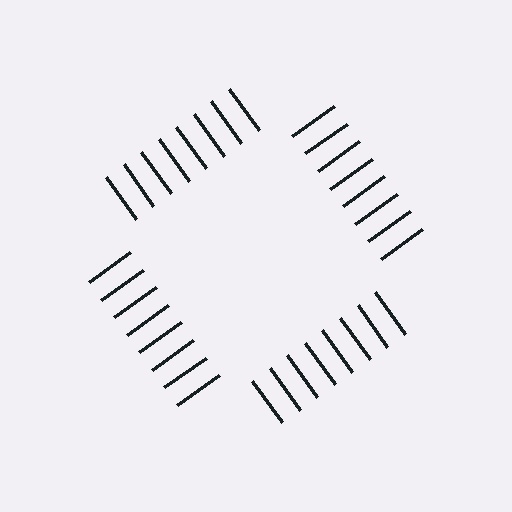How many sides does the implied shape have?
4 sides — the line-ends trace a square.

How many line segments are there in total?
32 — 8 along each of the 4 edges.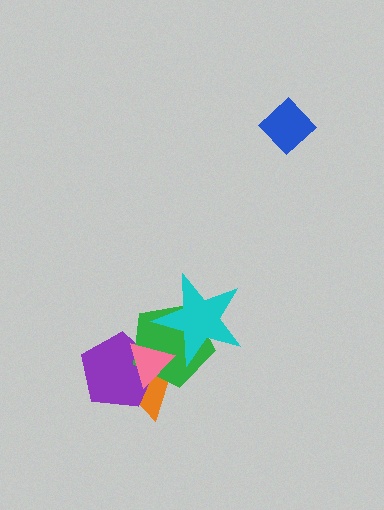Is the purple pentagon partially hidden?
Yes, it is partially covered by another shape.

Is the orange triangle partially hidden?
Yes, it is partially covered by another shape.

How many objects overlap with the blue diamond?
0 objects overlap with the blue diamond.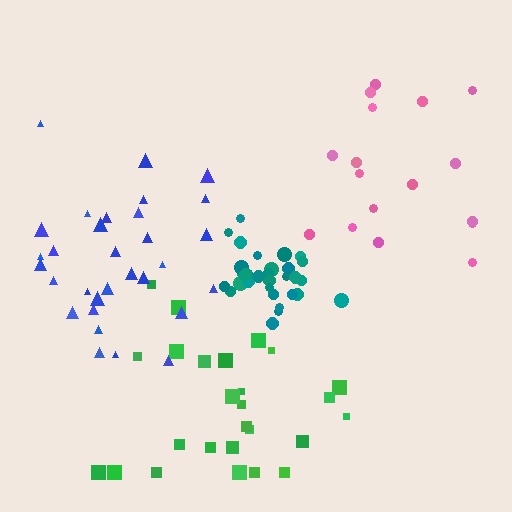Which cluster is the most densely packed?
Teal.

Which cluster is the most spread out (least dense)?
Pink.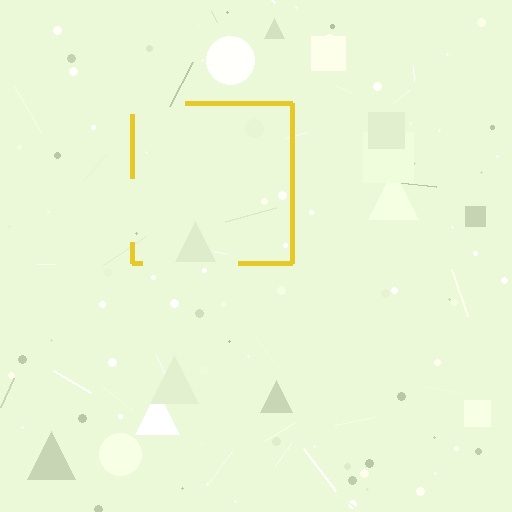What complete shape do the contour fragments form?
The contour fragments form a square.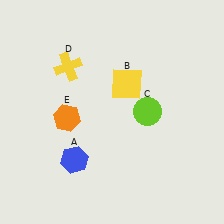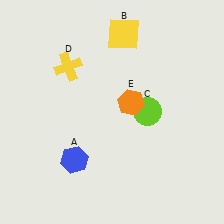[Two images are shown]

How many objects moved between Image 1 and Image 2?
2 objects moved between the two images.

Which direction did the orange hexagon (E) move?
The orange hexagon (E) moved right.